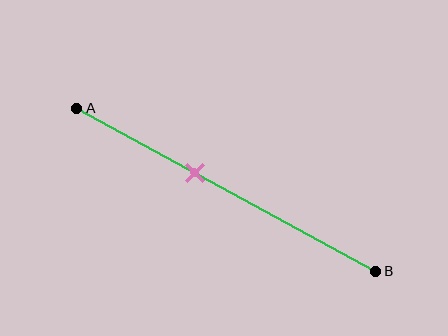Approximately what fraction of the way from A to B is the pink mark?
The pink mark is approximately 40% of the way from A to B.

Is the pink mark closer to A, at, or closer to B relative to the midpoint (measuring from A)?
The pink mark is closer to point A than the midpoint of segment AB.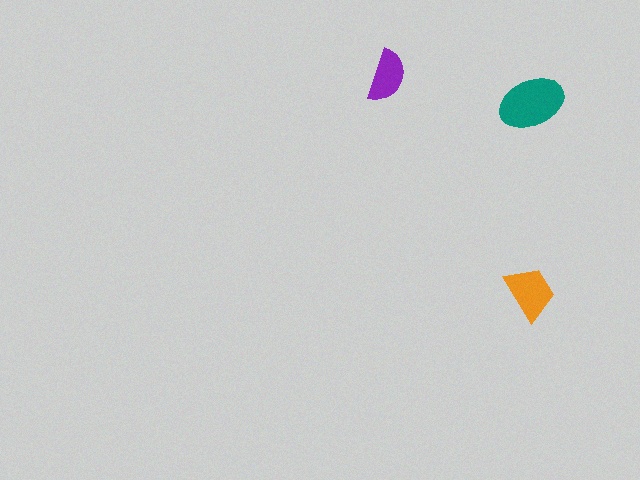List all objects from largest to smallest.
The teal ellipse, the orange trapezoid, the purple semicircle.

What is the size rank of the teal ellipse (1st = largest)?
1st.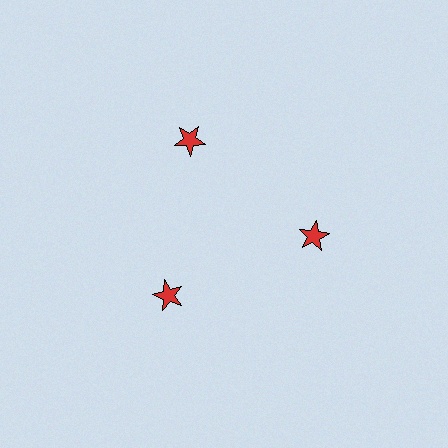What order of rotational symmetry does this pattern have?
This pattern has 3-fold rotational symmetry.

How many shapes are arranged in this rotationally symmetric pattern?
There are 3 shapes, arranged in 3 groups of 1.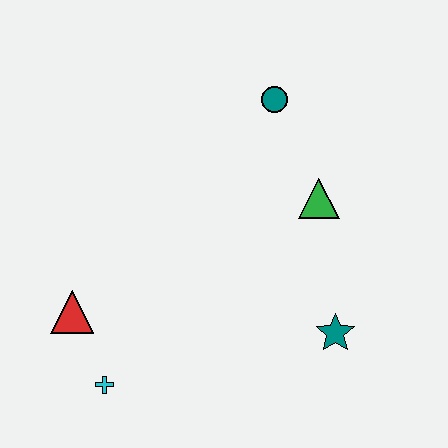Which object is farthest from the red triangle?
The teal circle is farthest from the red triangle.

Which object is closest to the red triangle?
The cyan cross is closest to the red triangle.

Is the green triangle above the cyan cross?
Yes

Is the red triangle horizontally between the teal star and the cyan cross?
No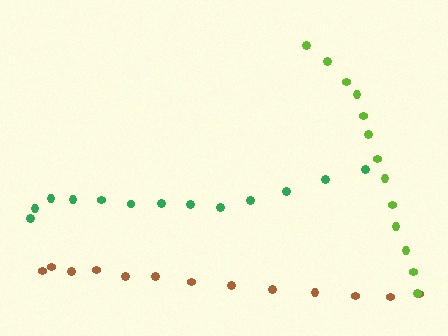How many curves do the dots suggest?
There are 3 distinct paths.